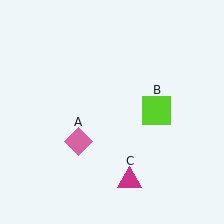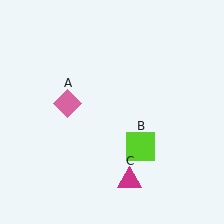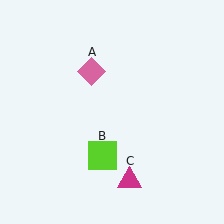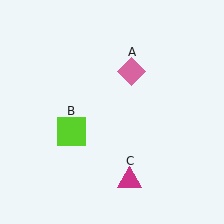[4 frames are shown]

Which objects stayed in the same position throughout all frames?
Magenta triangle (object C) remained stationary.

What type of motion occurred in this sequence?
The pink diamond (object A), lime square (object B) rotated clockwise around the center of the scene.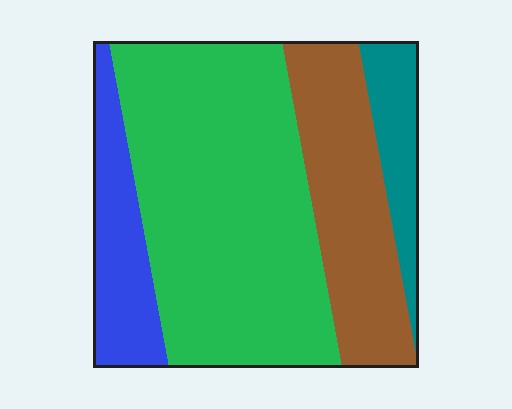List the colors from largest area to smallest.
From largest to smallest: green, brown, blue, teal.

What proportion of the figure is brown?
Brown takes up about one quarter (1/4) of the figure.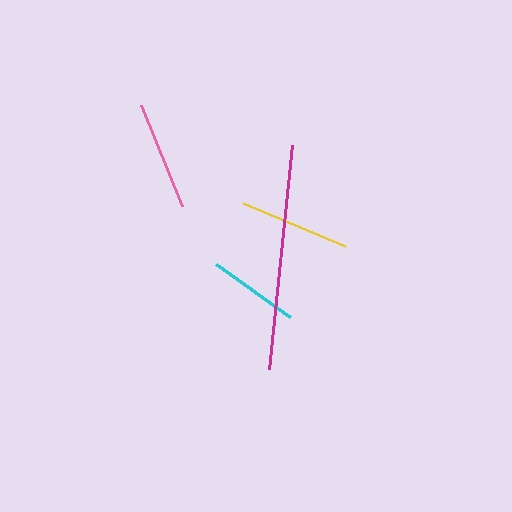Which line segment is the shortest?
The cyan line is the shortest at approximately 91 pixels.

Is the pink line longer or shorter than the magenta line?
The magenta line is longer than the pink line.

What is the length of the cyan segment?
The cyan segment is approximately 91 pixels long.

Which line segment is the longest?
The magenta line is the longest at approximately 225 pixels.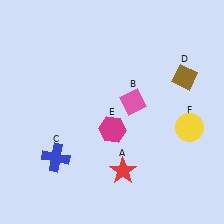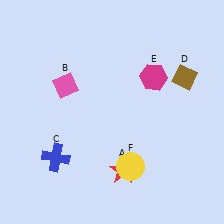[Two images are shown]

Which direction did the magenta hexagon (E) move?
The magenta hexagon (E) moved up.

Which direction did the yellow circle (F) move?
The yellow circle (F) moved left.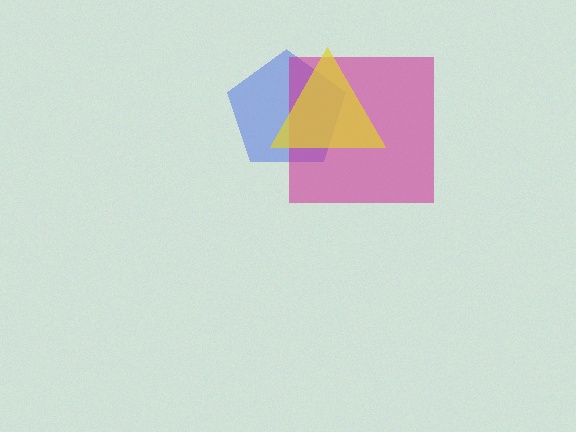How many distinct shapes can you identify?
There are 3 distinct shapes: a blue pentagon, a magenta square, a yellow triangle.